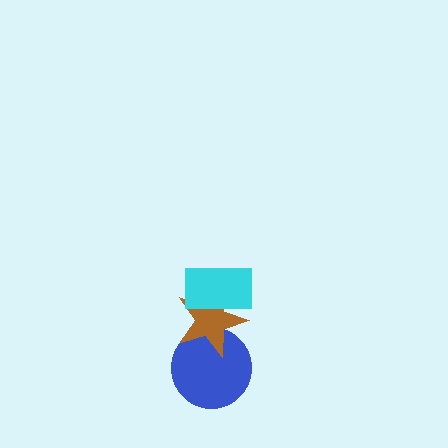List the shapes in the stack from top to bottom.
From top to bottom: the cyan rectangle, the brown star, the blue circle.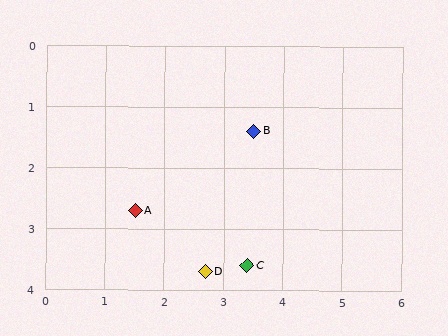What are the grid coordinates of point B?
Point B is at approximately (3.5, 1.4).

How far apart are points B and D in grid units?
Points B and D are about 2.4 grid units apart.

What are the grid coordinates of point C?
Point C is at approximately (3.4, 3.6).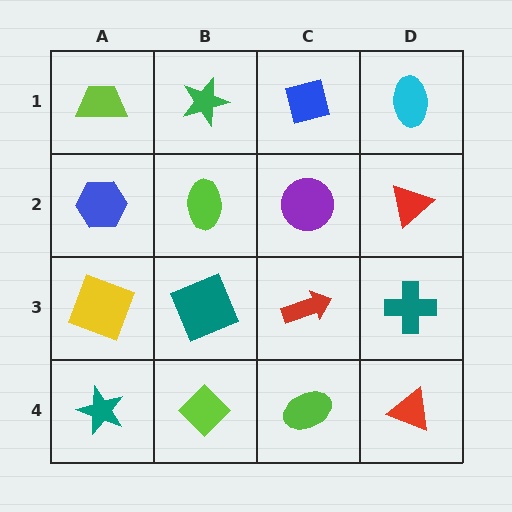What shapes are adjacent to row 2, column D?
A cyan ellipse (row 1, column D), a teal cross (row 3, column D), a purple circle (row 2, column C).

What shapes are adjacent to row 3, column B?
A lime ellipse (row 2, column B), a lime diamond (row 4, column B), a yellow square (row 3, column A), a red arrow (row 3, column C).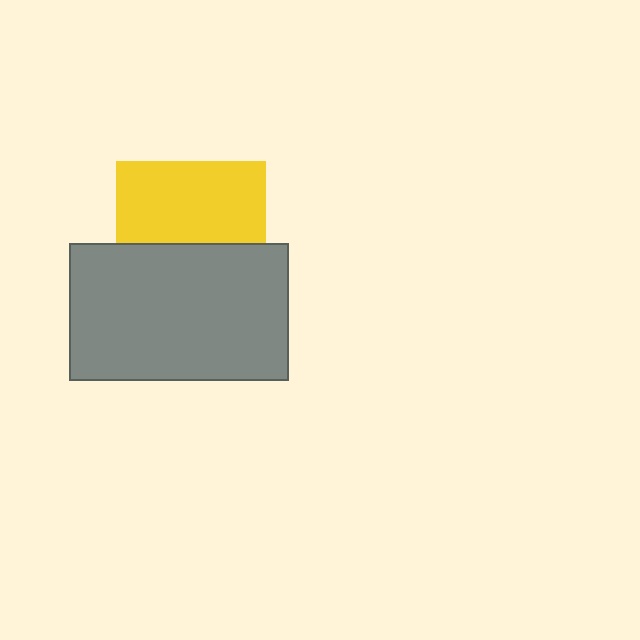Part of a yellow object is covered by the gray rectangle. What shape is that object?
It is a square.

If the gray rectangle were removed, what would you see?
You would see the complete yellow square.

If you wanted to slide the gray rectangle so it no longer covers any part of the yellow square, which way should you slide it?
Slide it down — that is the most direct way to separate the two shapes.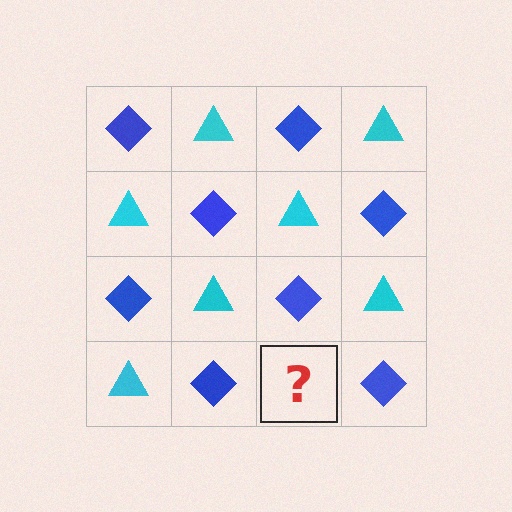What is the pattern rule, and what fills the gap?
The rule is that it alternates blue diamond and cyan triangle in a checkerboard pattern. The gap should be filled with a cyan triangle.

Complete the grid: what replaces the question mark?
The question mark should be replaced with a cyan triangle.